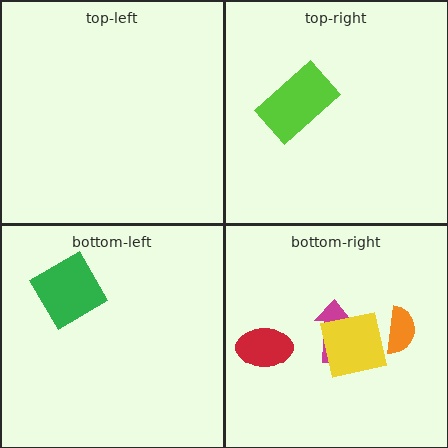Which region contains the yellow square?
The bottom-right region.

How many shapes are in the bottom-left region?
1.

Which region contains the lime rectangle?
The top-right region.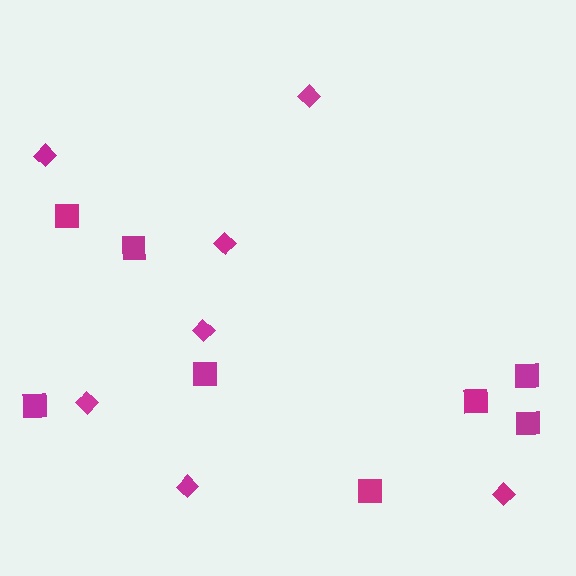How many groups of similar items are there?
There are 2 groups: one group of diamonds (7) and one group of squares (8).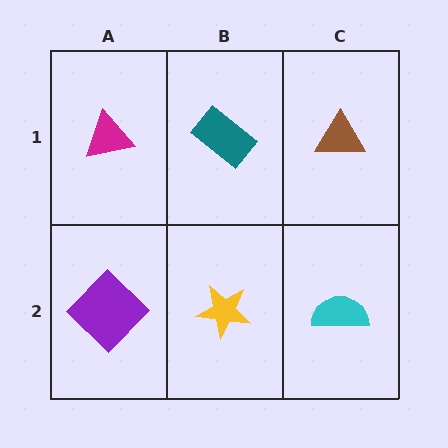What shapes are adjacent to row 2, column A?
A magenta triangle (row 1, column A), a yellow star (row 2, column B).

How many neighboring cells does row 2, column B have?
3.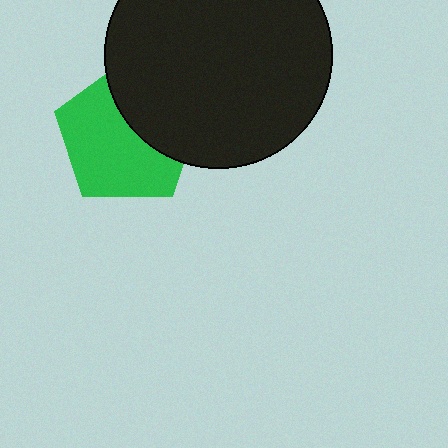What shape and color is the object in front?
The object in front is a black circle.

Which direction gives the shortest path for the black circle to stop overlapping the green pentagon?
Moving toward the upper-right gives the shortest separation.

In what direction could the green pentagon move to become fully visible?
The green pentagon could move toward the lower-left. That would shift it out from behind the black circle entirely.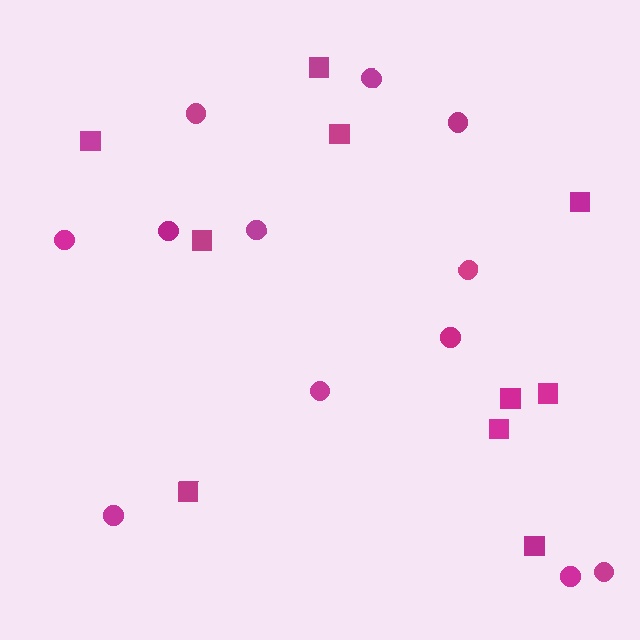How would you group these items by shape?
There are 2 groups: one group of circles (12) and one group of squares (10).